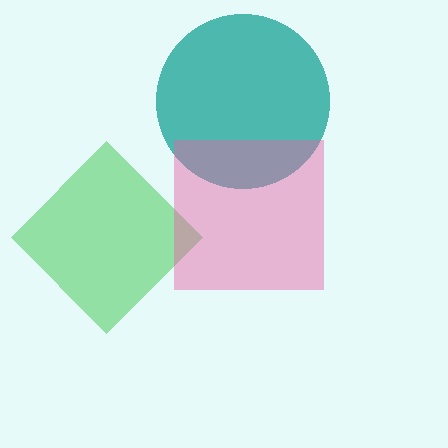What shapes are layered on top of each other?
The layered shapes are: a green diamond, a teal circle, a pink square.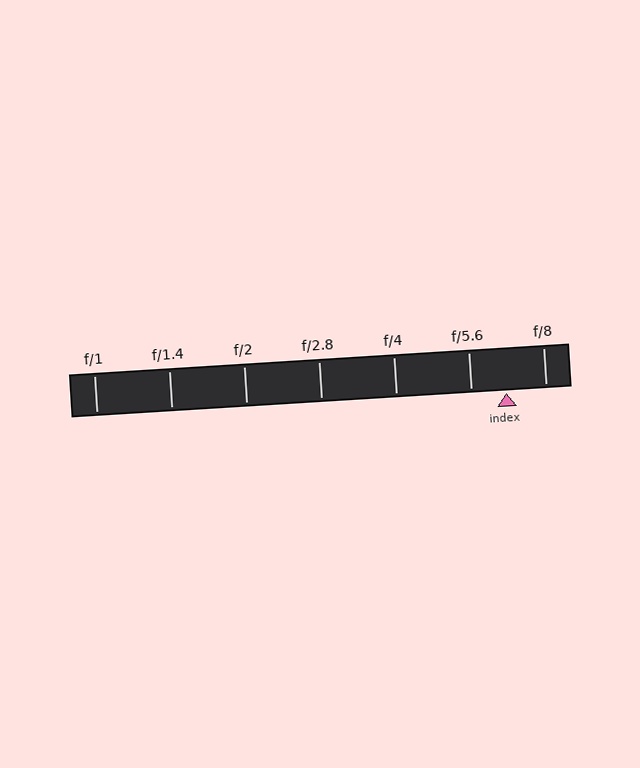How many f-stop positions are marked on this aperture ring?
There are 7 f-stop positions marked.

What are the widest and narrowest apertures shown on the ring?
The widest aperture shown is f/1 and the narrowest is f/8.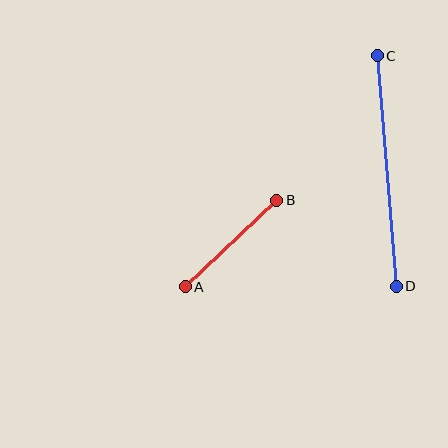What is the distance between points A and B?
The distance is approximately 126 pixels.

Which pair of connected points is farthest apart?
Points C and D are farthest apart.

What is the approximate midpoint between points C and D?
The midpoint is at approximately (387, 171) pixels.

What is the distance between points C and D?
The distance is approximately 231 pixels.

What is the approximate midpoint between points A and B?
The midpoint is at approximately (231, 243) pixels.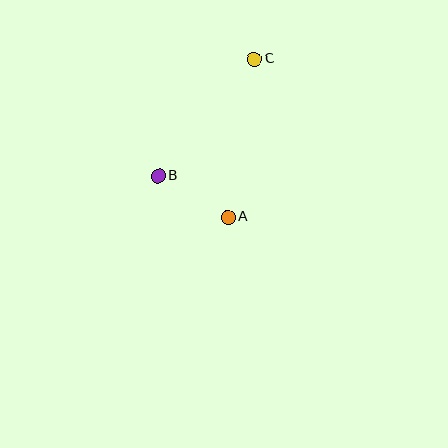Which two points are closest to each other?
Points A and B are closest to each other.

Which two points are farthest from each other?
Points A and C are farthest from each other.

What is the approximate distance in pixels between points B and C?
The distance between B and C is approximately 151 pixels.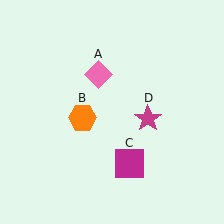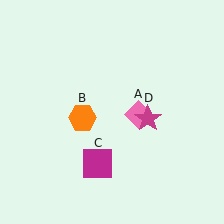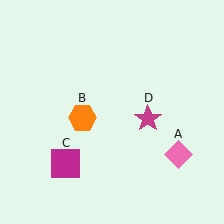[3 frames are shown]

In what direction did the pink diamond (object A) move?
The pink diamond (object A) moved down and to the right.